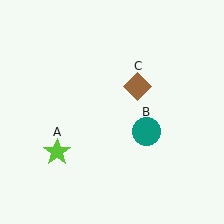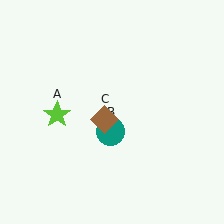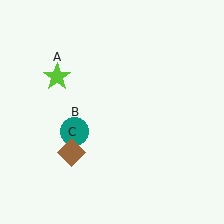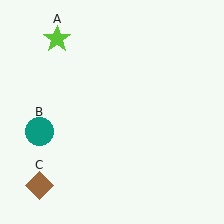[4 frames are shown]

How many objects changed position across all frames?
3 objects changed position: lime star (object A), teal circle (object B), brown diamond (object C).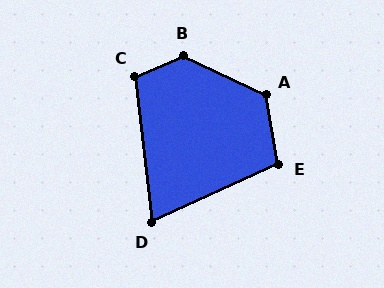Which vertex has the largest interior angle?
B, at approximately 132 degrees.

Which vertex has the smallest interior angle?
D, at approximately 72 degrees.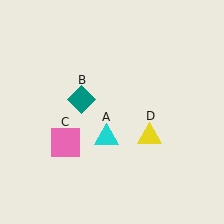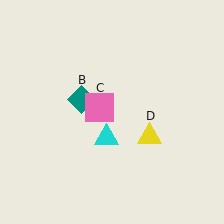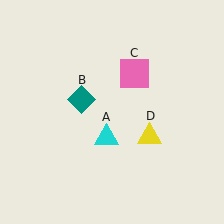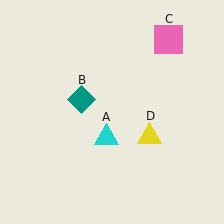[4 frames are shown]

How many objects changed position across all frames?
1 object changed position: pink square (object C).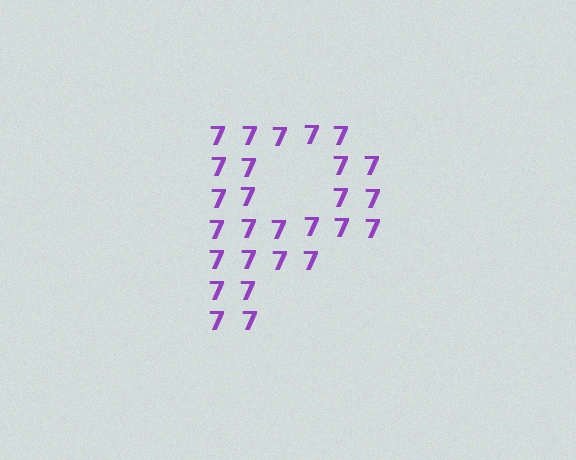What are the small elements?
The small elements are digit 7's.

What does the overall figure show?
The overall figure shows the letter P.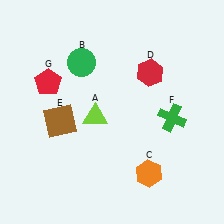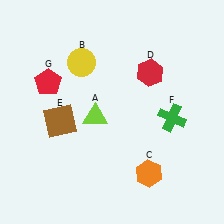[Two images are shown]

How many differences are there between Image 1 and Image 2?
There is 1 difference between the two images.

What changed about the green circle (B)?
In Image 1, B is green. In Image 2, it changed to yellow.